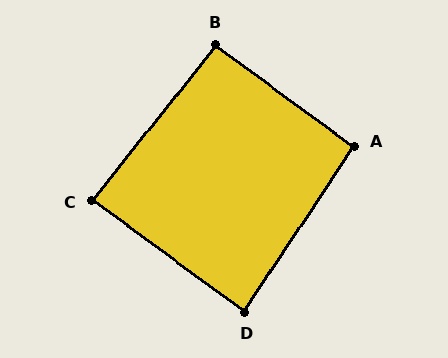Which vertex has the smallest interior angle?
C, at approximately 87 degrees.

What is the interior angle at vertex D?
Approximately 88 degrees (approximately right).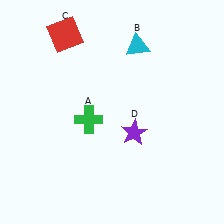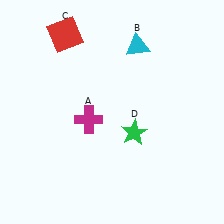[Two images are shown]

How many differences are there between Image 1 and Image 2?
There are 2 differences between the two images.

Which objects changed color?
A changed from green to magenta. D changed from purple to green.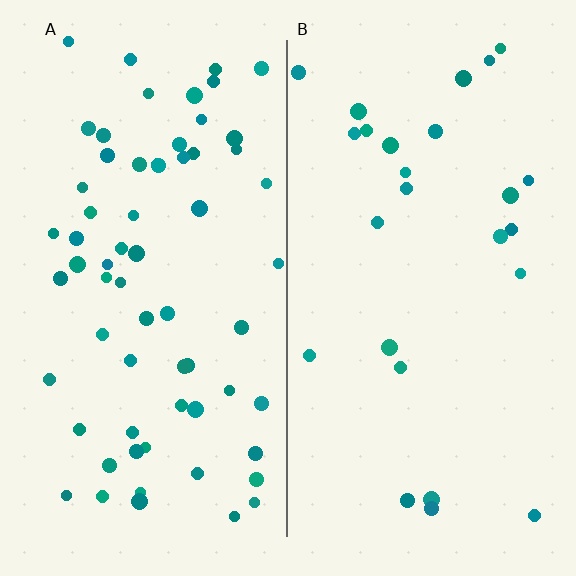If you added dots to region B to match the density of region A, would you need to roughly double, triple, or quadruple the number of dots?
Approximately triple.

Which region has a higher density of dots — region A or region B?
A (the left).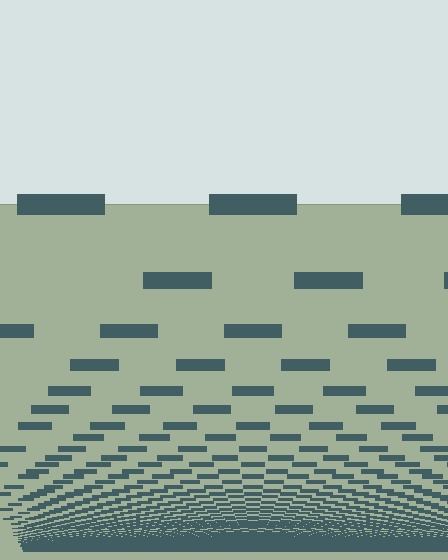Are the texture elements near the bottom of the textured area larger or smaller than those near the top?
Smaller. The gradient is inverted — elements near the bottom are smaller and denser.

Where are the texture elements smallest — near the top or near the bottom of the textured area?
Near the bottom.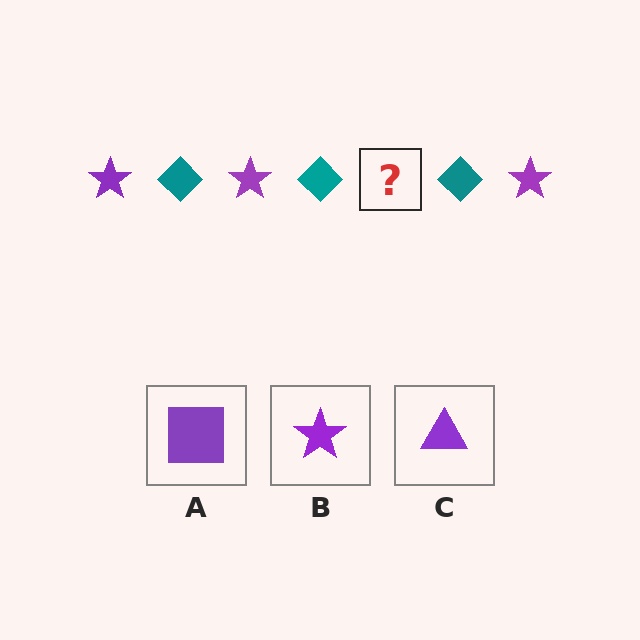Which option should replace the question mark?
Option B.